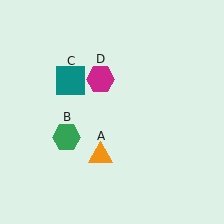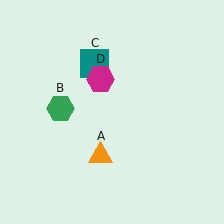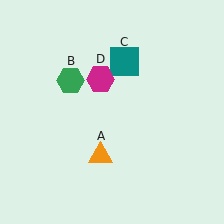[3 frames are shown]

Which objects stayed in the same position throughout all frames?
Orange triangle (object A) and magenta hexagon (object D) remained stationary.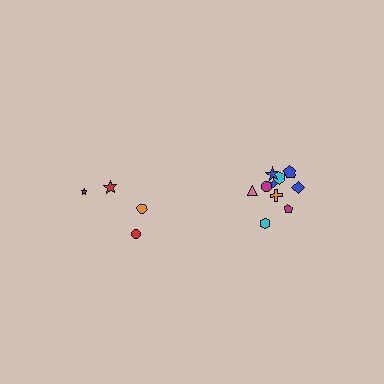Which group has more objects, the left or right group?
The right group.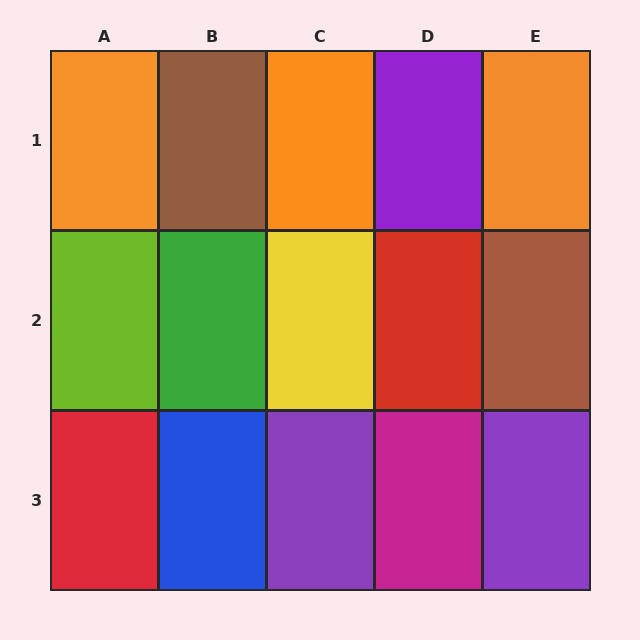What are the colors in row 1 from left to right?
Orange, brown, orange, purple, orange.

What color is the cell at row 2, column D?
Red.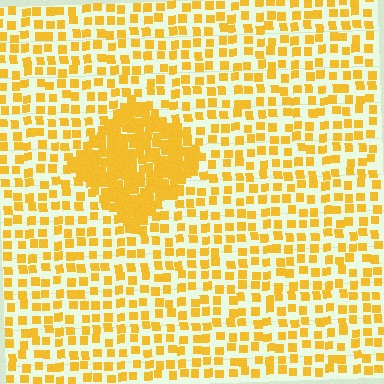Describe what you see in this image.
The image contains small yellow elements arranged at two different densities. A diamond-shaped region is visible where the elements are more densely packed than the surrounding area.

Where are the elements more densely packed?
The elements are more densely packed inside the diamond boundary.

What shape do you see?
I see a diamond.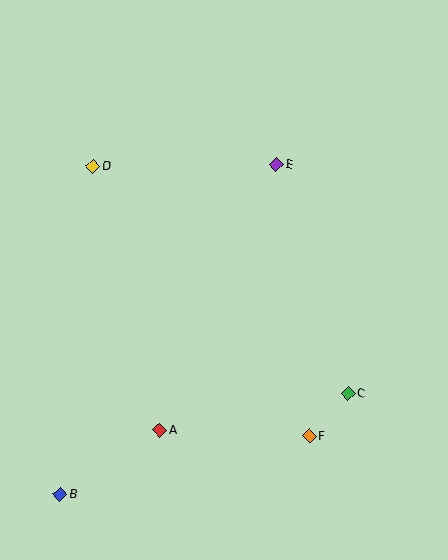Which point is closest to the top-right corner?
Point E is closest to the top-right corner.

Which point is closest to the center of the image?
Point E at (277, 164) is closest to the center.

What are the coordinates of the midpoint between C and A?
The midpoint between C and A is at (254, 412).